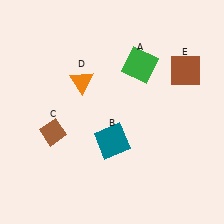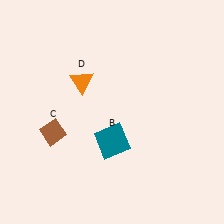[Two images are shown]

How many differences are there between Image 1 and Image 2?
There are 2 differences between the two images.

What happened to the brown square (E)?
The brown square (E) was removed in Image 2. It was in the top-right area of Image 1.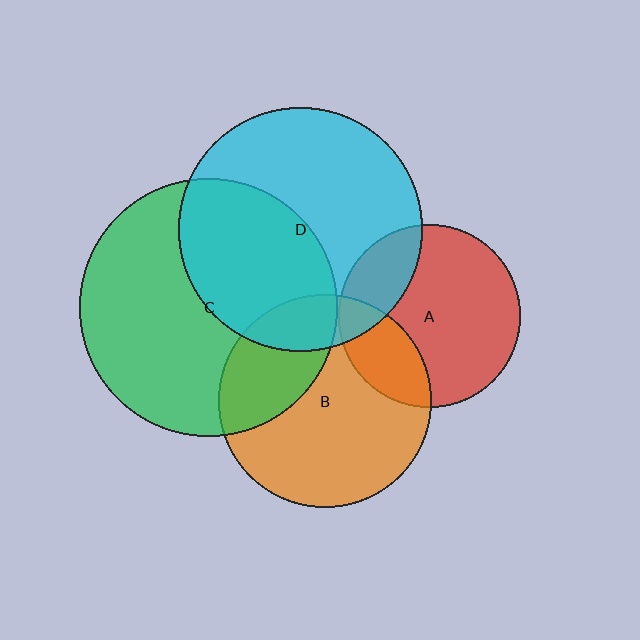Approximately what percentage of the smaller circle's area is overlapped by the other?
Approximately 45%.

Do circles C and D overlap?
Yes.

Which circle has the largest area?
Circle C (green).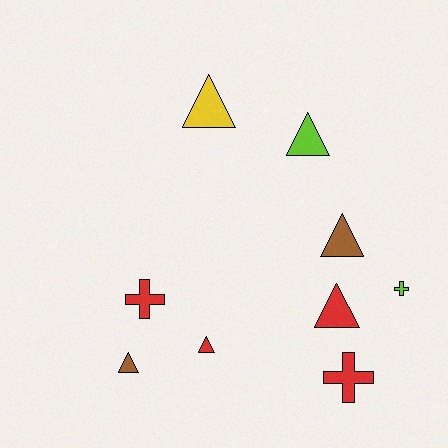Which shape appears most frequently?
Triangle, with 6 objects.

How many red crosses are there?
There are 2 red crosses.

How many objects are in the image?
There are 9 objects.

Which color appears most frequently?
Red, with 4 objects.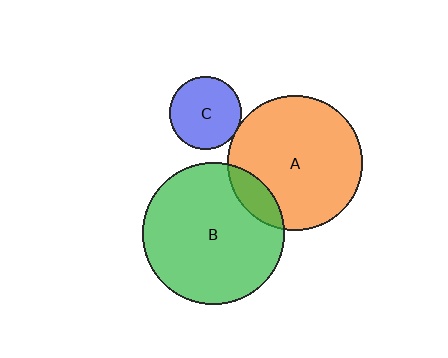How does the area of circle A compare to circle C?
Approximately 3.5 times.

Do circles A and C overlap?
Yes.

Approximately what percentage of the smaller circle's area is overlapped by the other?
Approximately 5%.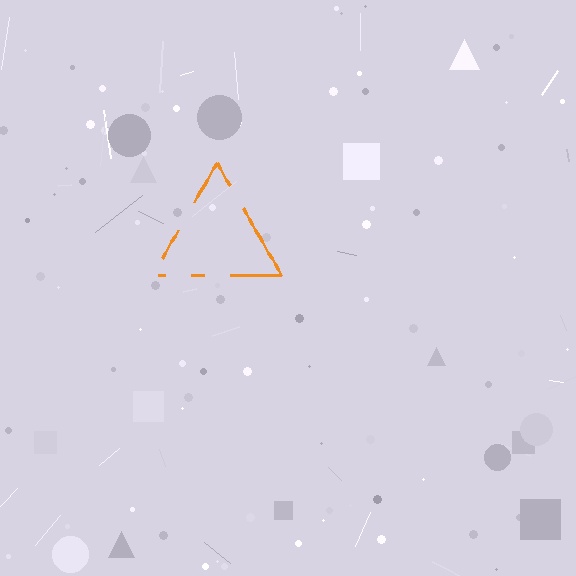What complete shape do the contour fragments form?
The contour fragments form a triangle.